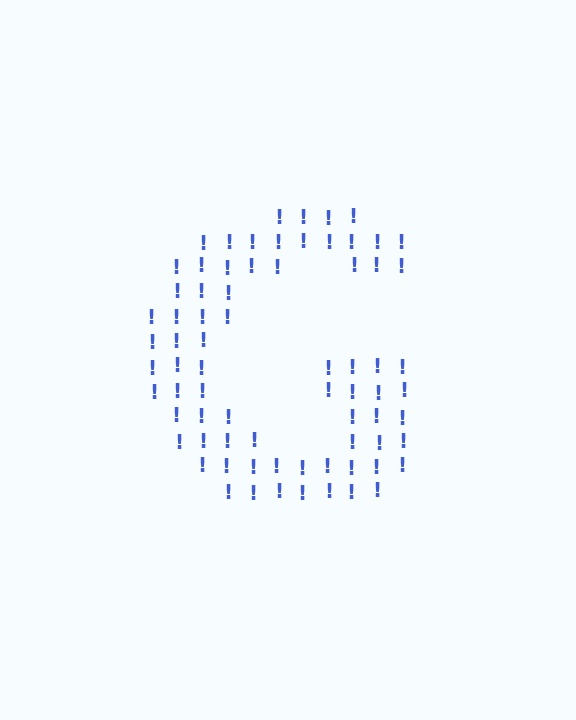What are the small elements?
The small elements are exclamation marks.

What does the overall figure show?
The overall figure shows the letter G.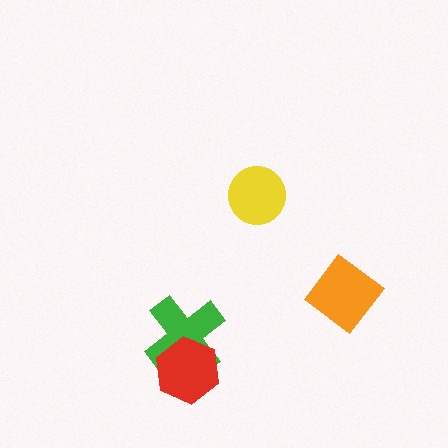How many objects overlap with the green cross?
1 object overlaps with the green cross.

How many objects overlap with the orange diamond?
0 objects overlap with the orange diamond.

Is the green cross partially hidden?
Yes, it is partially covered by another shape.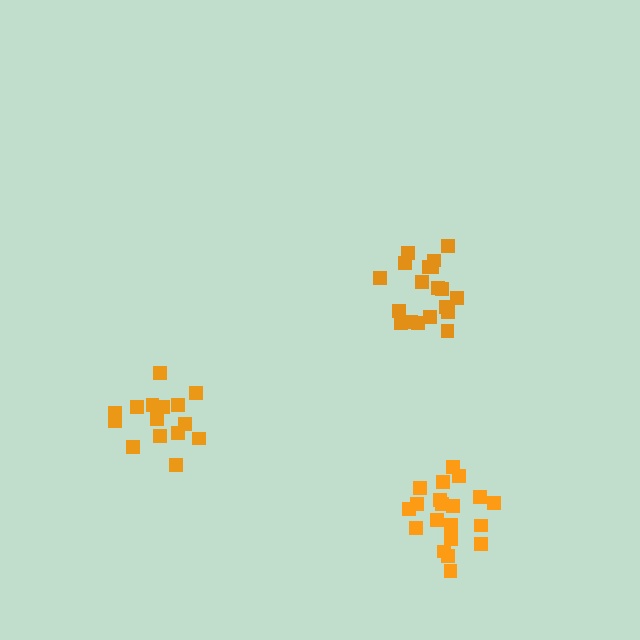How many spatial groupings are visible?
There are 3 spatial groupings.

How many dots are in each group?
Group 1: 19 dots, Group 2: 20 dots, Group 3: 15 dots (54 total).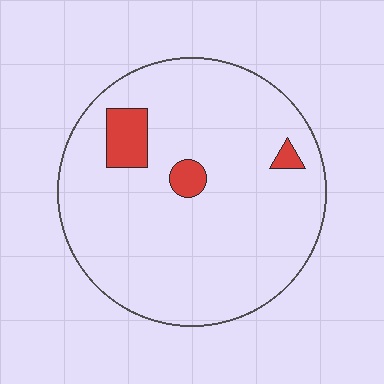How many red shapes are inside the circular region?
3.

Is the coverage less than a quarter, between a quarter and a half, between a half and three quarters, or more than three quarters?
Less than a quarter.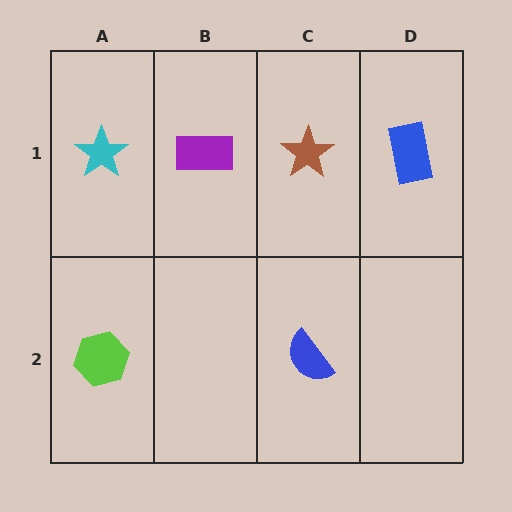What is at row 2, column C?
A blue semicircle.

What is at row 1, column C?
A brown star.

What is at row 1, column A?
A cyan star.